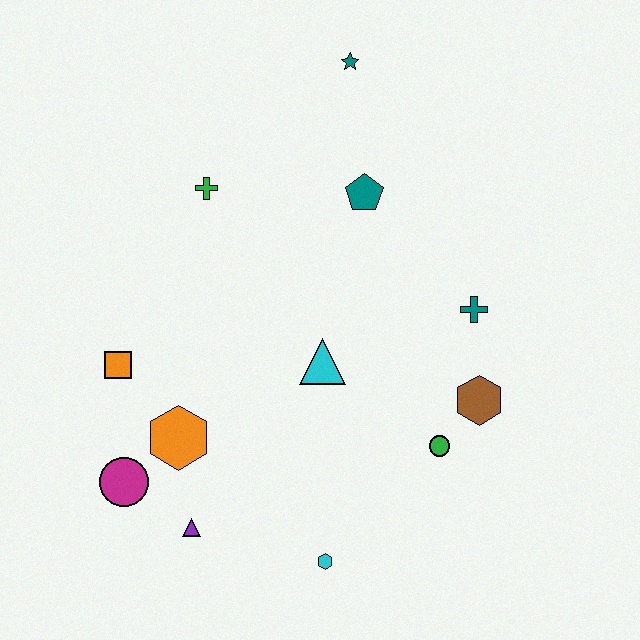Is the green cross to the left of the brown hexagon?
Yes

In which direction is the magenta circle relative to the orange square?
The magenta circle is below the orange square.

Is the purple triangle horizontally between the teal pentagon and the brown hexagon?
No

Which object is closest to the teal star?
The teal pentagon is closest to the teal star.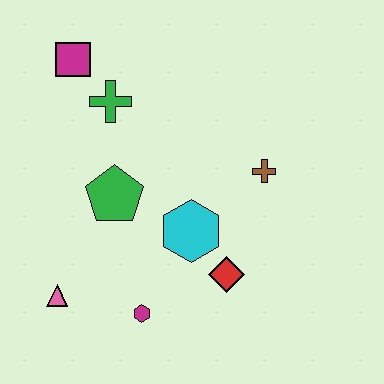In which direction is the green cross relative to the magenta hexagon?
The green cross is above the magenta hexagon.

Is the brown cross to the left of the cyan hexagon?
No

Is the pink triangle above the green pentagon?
No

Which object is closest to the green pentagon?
The cyan hexagon is closest to the green pentagon.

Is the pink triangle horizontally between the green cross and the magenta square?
No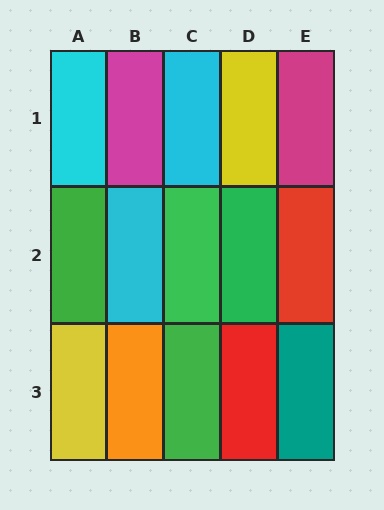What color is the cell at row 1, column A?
Cyan.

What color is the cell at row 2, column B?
Cyan.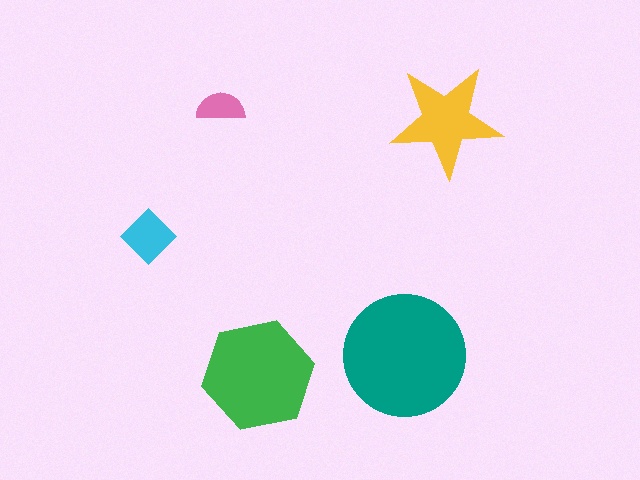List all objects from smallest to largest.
The pink semicircle, the cyan diamond, the yellow star, the green hexagon, the teal circle.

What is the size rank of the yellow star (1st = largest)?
3rd.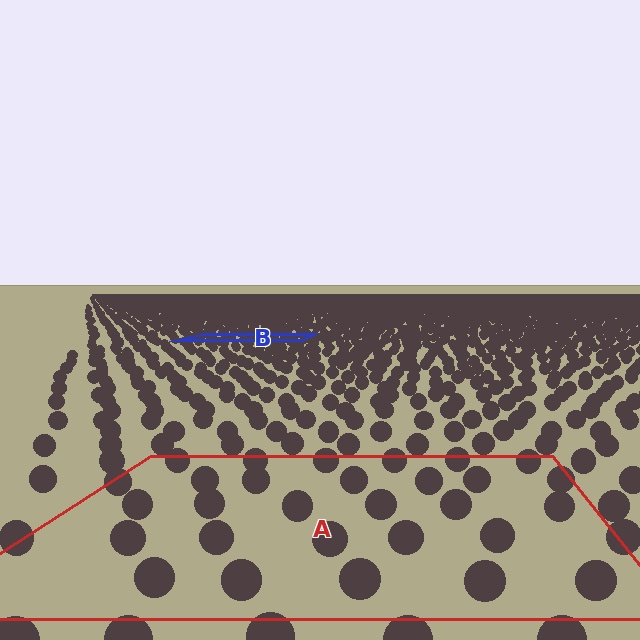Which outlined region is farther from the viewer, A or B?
Region B is farther from the viewer — the texture elements inside it appear smaller and more densely packed.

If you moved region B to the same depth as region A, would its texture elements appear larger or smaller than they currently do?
They would appear larger. At a closer depth, the same texture elements are projected at a bigger on-screen size.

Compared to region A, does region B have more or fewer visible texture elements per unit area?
Region B has more texture elements per unit area — they are packed more densely because it is farther away.